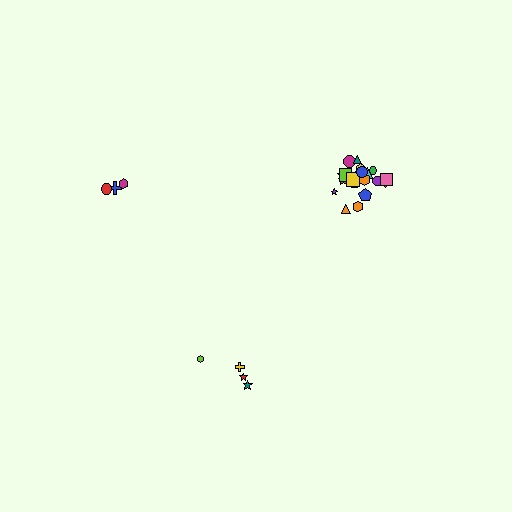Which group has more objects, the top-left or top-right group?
The top-right group.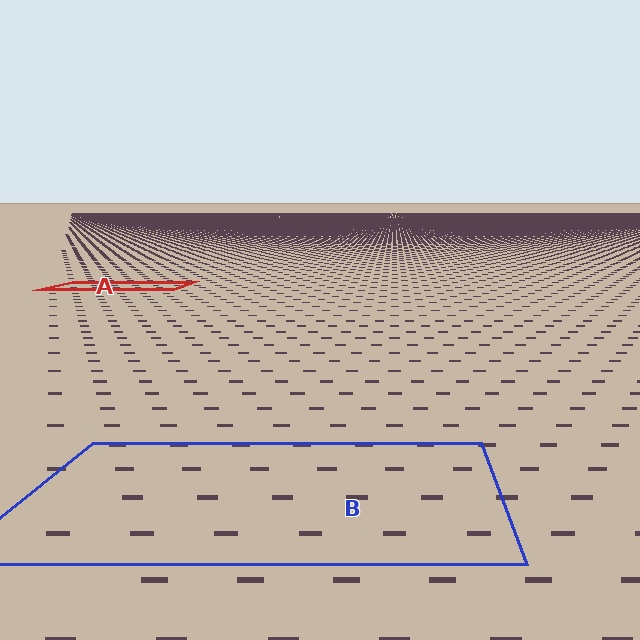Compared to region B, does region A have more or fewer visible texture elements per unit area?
Region A has more texture elements per unit area — they are packed more densely because it is farther away.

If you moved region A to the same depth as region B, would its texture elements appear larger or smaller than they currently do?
They would appear larger. At a closer depth, the same texture elements are projected at a bigger on-screen size.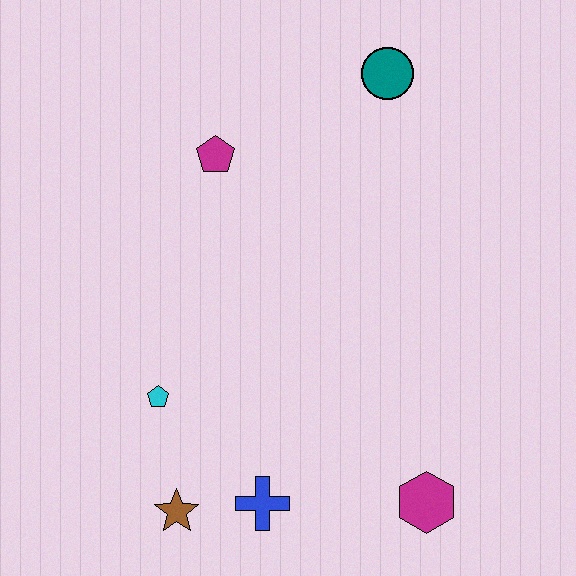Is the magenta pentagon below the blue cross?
No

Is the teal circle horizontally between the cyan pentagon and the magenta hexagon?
Yes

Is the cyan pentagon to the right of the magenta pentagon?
No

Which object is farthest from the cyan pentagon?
The teal circle is farthest from the cyan pentagon.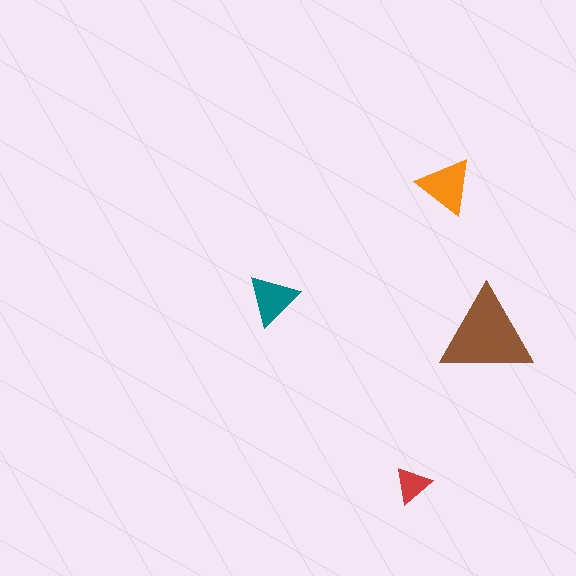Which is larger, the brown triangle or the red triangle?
The brown one.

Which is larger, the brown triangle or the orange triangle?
The brown one.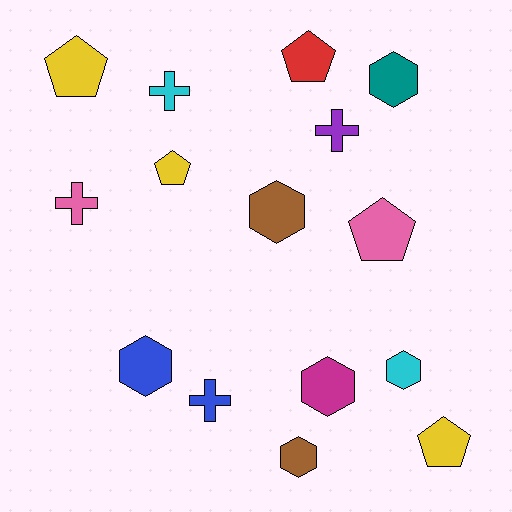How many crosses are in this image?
There are 4 crosses.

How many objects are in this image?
There are 15 objects.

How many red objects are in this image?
There is 1 red object.